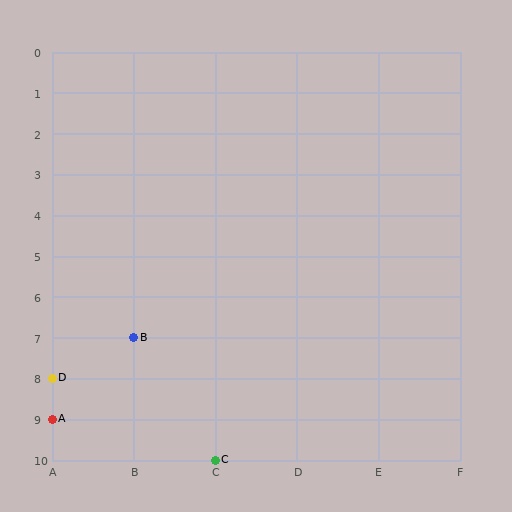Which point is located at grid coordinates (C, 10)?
Point C is at (C, 10).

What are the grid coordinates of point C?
Point C is at grid coordinates (C, 10).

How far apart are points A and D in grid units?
Points A and D are 1 row apart.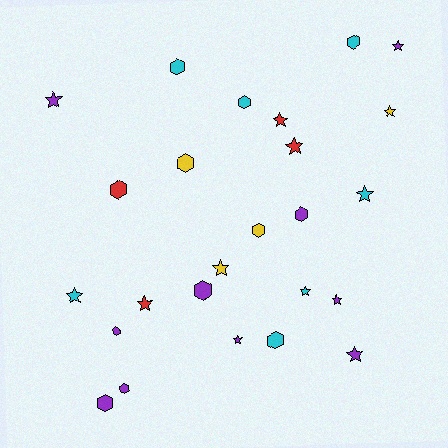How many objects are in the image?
There are 25 objects.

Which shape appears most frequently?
Star, with 13 objects.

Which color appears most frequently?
Purple, with 10 objects.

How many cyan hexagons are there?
There are 4 cyan hexagons.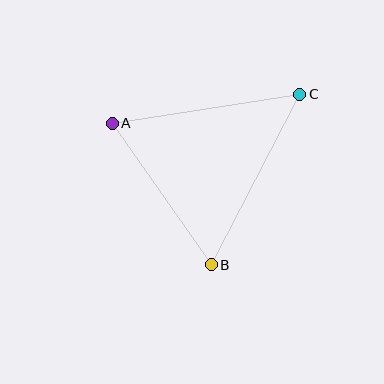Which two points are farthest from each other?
Points B and C are farthest from each other.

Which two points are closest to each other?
Points A and B are closest to each other.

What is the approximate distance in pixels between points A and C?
The distance between A and C is approximately 190 pixels.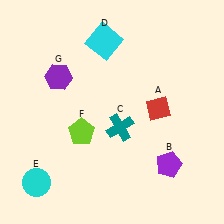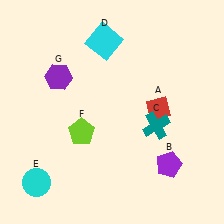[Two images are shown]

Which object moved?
The teal cross (C) moved right.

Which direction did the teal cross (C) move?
The teal cross (C) moved right.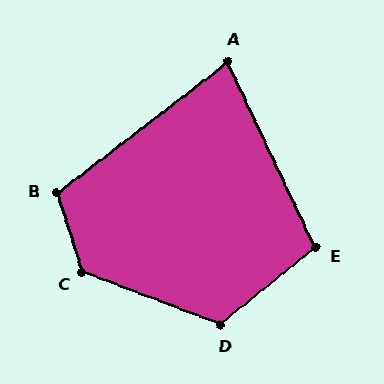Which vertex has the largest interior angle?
C, at approximately 129 degrees.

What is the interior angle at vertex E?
Approximately 104 degrees (obtuse).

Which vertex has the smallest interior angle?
A, at approximately 78 degrees.